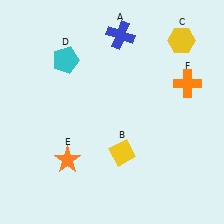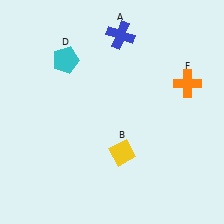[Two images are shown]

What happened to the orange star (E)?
The orange star (E) was removed in Image 2. It was in the bottom-left area of Image 1.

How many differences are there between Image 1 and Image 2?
There are 2 differences between the two images.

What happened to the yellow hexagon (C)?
The yellow hexagon (C) was removed in Image 2. It was in the top-right area of Image 1.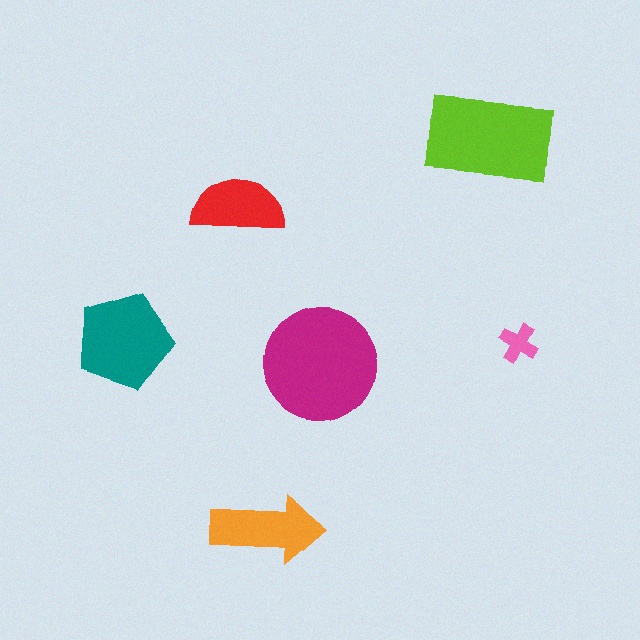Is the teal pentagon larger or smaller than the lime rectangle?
Smaller.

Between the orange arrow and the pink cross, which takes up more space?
The orange arrow.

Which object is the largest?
The magenta circle.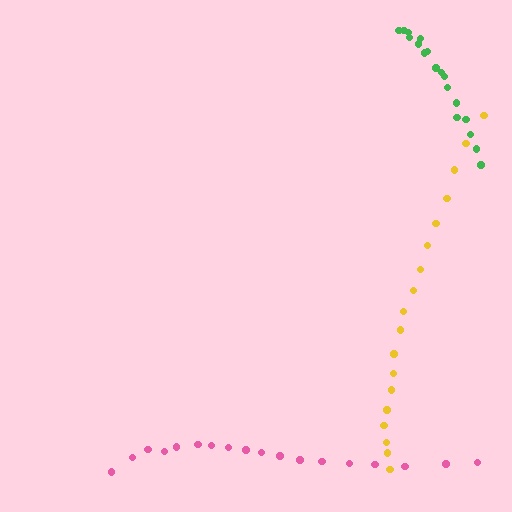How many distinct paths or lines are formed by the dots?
There are 3 distinct paths.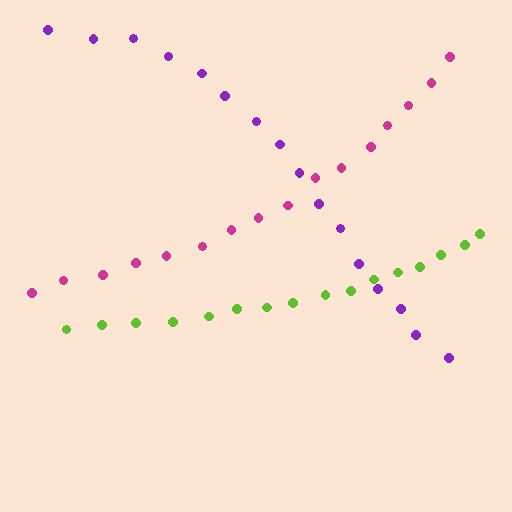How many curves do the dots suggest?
There are 3 distinct paths.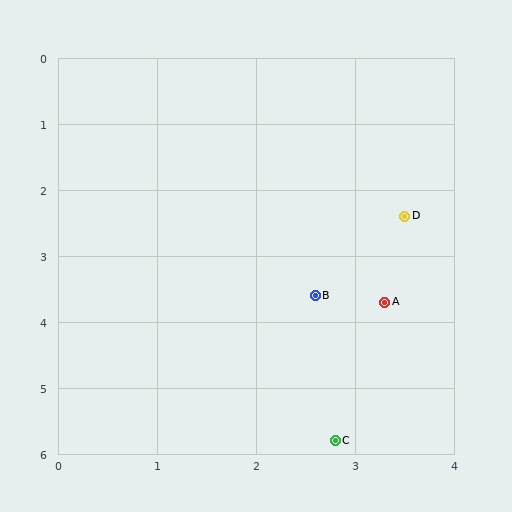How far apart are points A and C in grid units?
Points A and C are about 2.2 grid units apart.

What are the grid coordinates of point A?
Point A is at approximately (3.3, 3.7).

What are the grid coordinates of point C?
Point C is at approximately (2.8, 5.8).